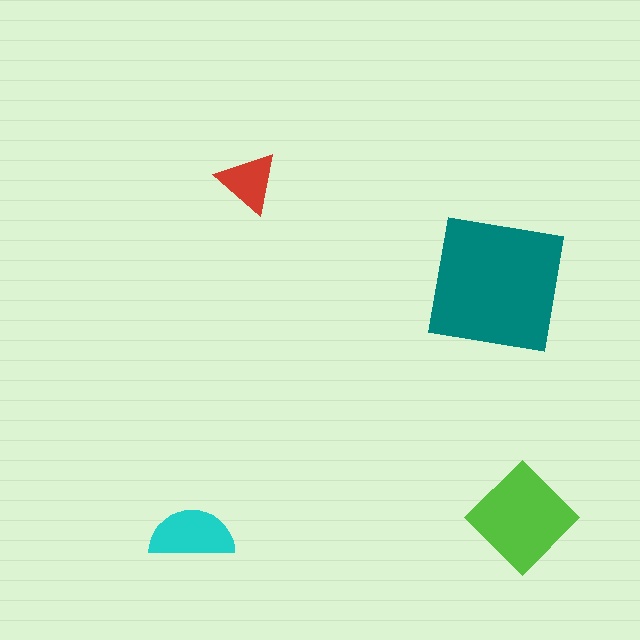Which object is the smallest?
The red triangle.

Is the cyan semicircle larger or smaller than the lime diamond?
Smaller.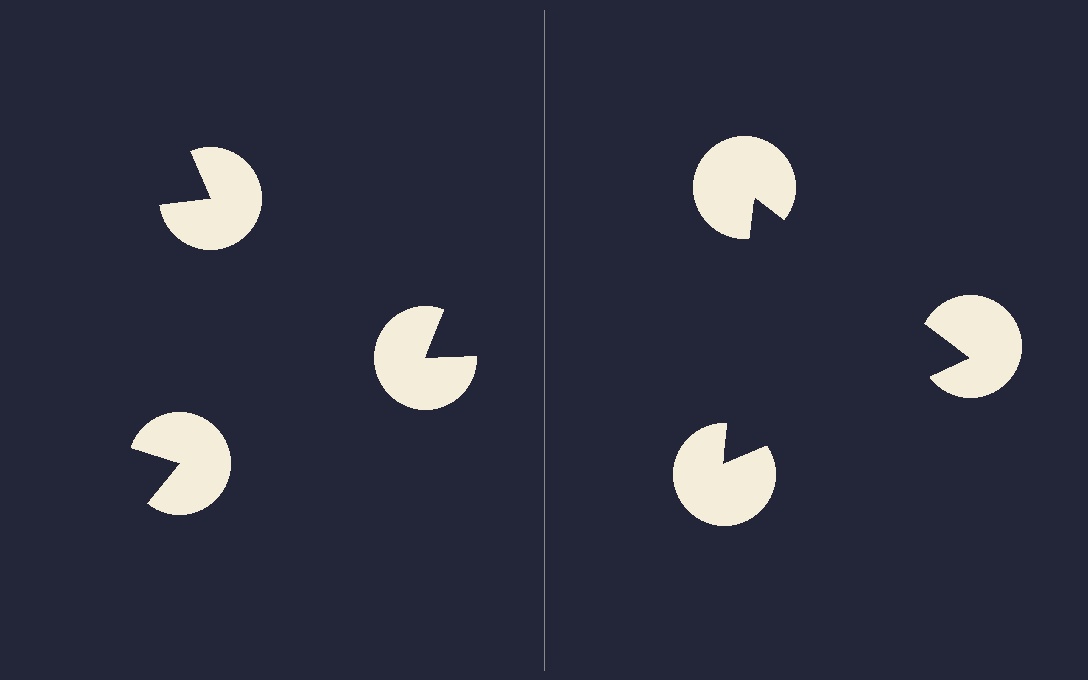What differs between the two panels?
The pac-man discs are positioned identically on both sides; only the wedge orientations differ. On the right they align to a triangle; on the left they are misaligned.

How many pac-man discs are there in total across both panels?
6 — 3 on each side.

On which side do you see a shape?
An illusory triangle appears on the right side. On the left side the wedge cuts are rotated, so no coherent shape forms.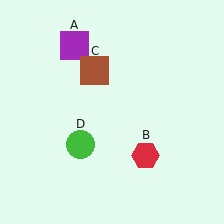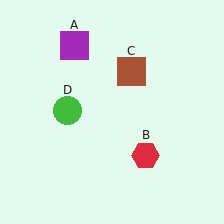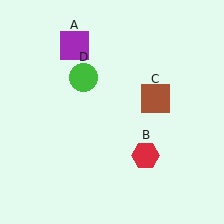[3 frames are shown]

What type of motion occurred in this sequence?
The brown square (object C), green circle (object D) rotated clockwise around the center of the scene.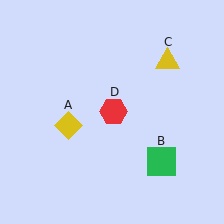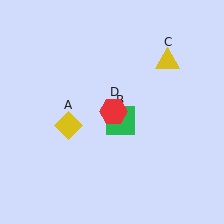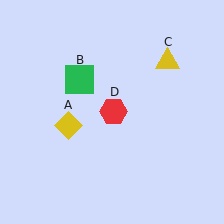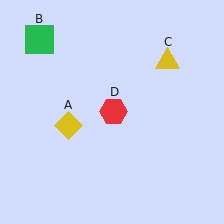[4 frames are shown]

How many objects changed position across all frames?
1 object changed position: green square (object B).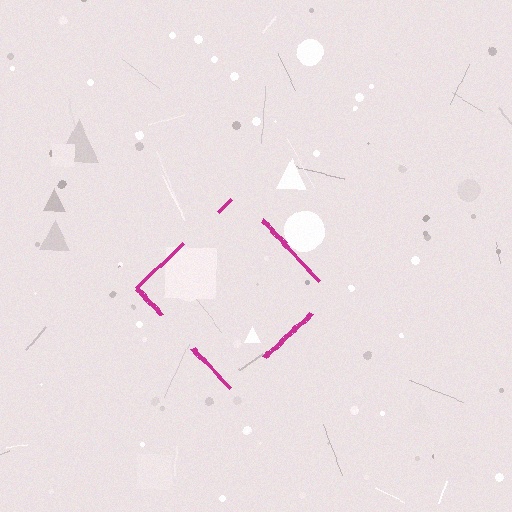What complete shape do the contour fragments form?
The contour fragments form a diamond.